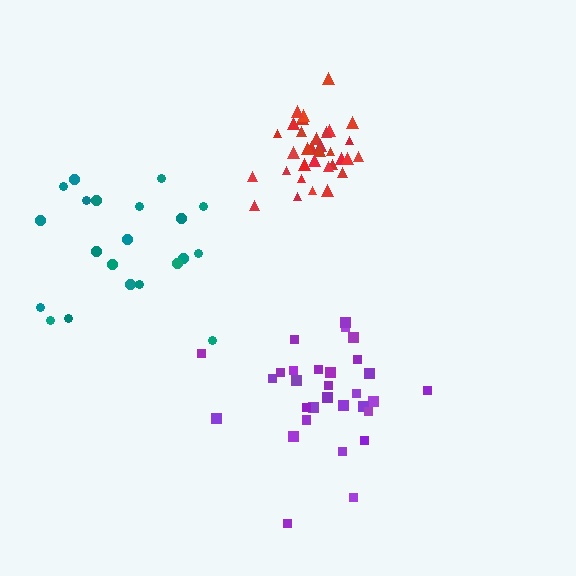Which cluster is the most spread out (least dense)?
Teal.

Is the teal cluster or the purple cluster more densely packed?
Purple.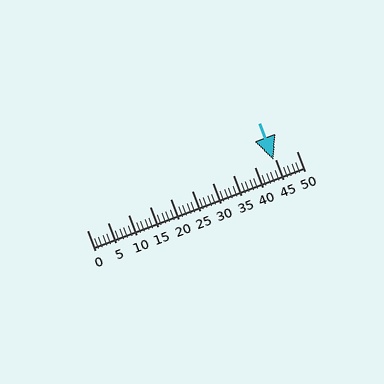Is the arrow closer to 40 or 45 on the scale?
The arrow is closer to 45.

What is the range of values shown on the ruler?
The ruler shows values from 0 to 50.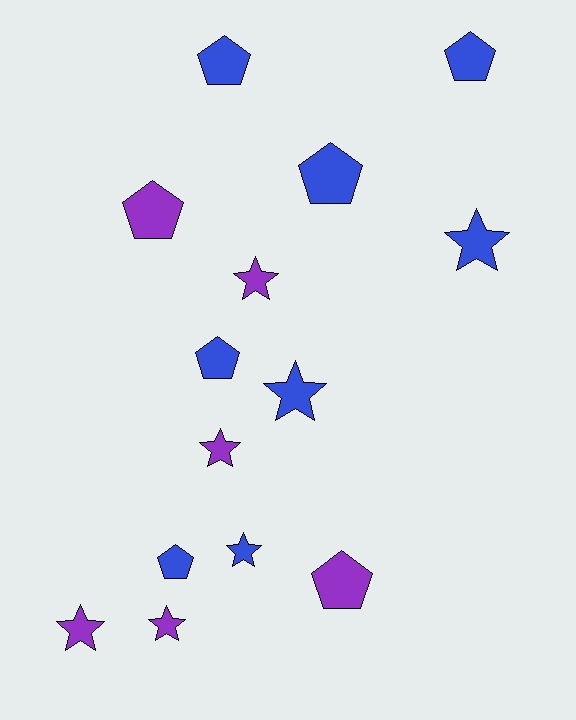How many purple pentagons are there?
There are 2 purple pentagons.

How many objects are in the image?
There are 14 objects.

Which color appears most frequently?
Blue, with 8 objects.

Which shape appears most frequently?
Pentagon, with 7 objects.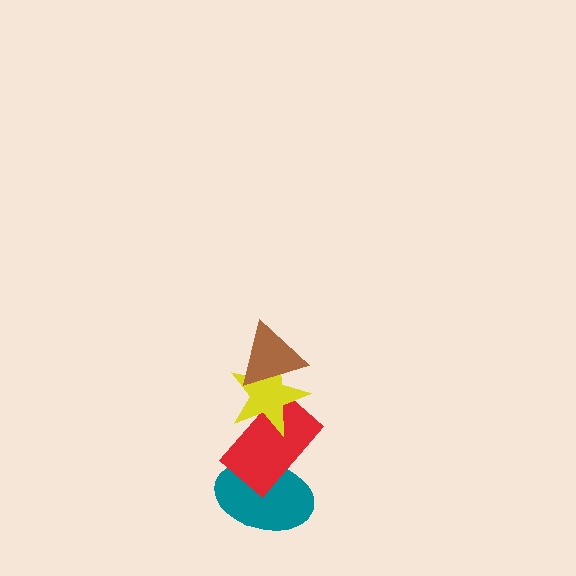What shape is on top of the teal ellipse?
The red rectangle is on top of the teal ellipse.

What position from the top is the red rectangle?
The red rectangle is 3rd from the top.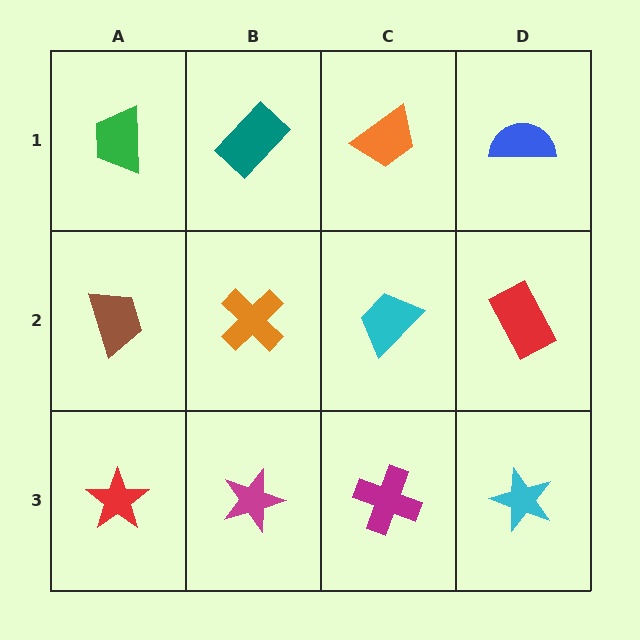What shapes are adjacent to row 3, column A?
A brown trapezoid (row 2, column A), a magenta star (row 3, column B).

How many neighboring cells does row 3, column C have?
3.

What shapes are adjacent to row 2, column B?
A teal rectangle (row 1, column B), a magenta star (row 3, column B), a brown trapezoid (row 2, column A), a cyan trapezoid (row 2, column C).